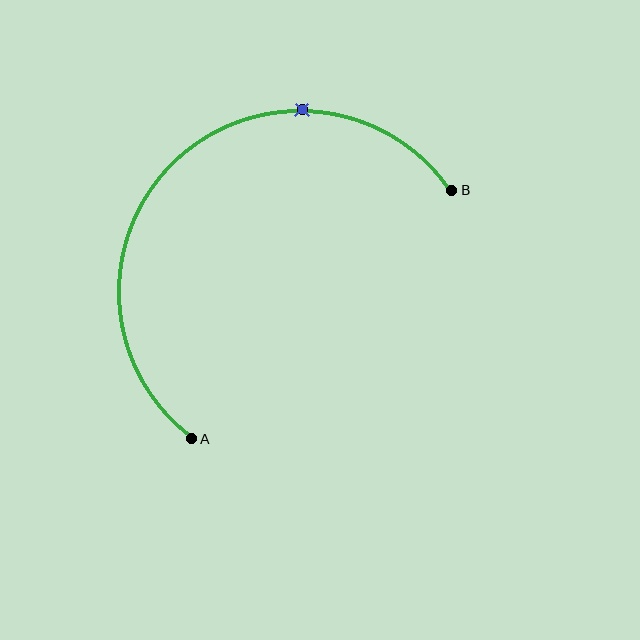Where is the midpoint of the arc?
The arc midpoint is the point on the curve farthest from the straight line joining A and B. It sits above and to the left of that line.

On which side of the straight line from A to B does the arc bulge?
The arc bulges above and to the left of the straight line connecting A and B.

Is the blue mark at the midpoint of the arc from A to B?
No. The blue mark lies on the arc but is closer to endpoint B. The arc midpoint would be at the point on the curve equidistant along the arc from both A and B.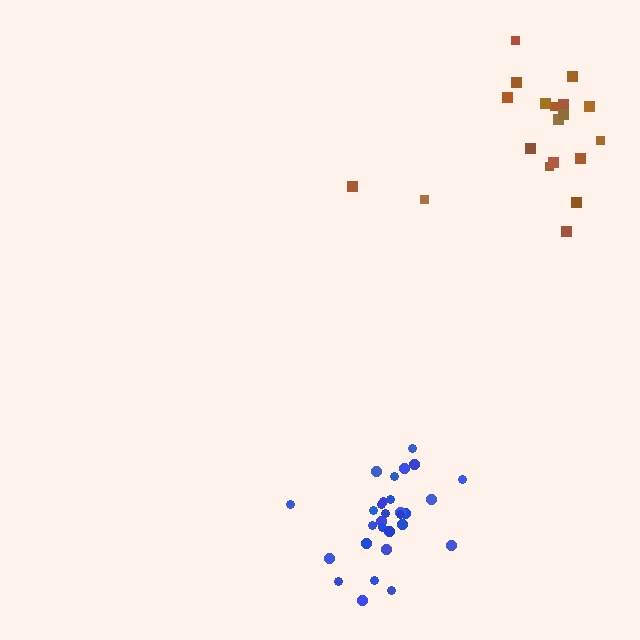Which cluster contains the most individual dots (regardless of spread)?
Blue (29).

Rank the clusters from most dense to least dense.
blue, brown.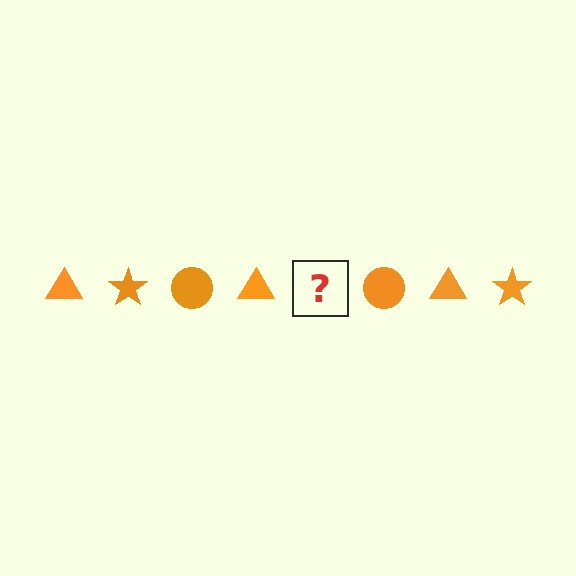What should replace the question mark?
The question mark should be replaced with an orange star.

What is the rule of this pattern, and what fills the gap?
The rule is that the pattern cycles through triangle, star, circle shapes in orange. The gap should be filled with an orange star.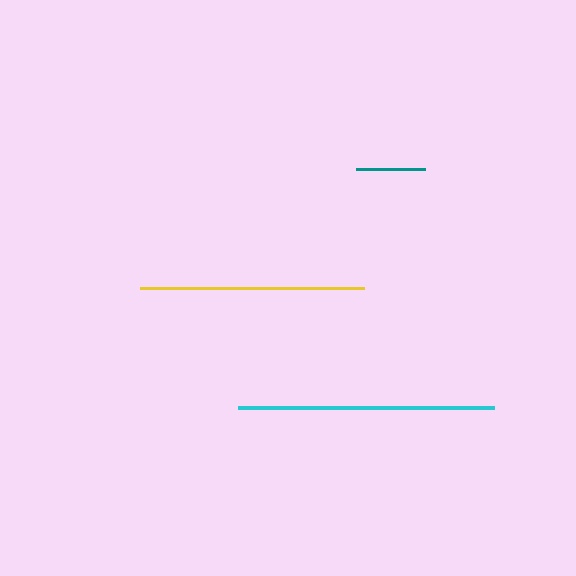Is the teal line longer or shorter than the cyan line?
The cyan line is longer than the teal line.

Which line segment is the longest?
The cyan line is the longest at approximately 256 pixels.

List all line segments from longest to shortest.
From longest to shortest: cyan, yellow, teal.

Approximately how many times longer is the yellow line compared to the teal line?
The yellow line is approximately 3.2 times the length of the teal line.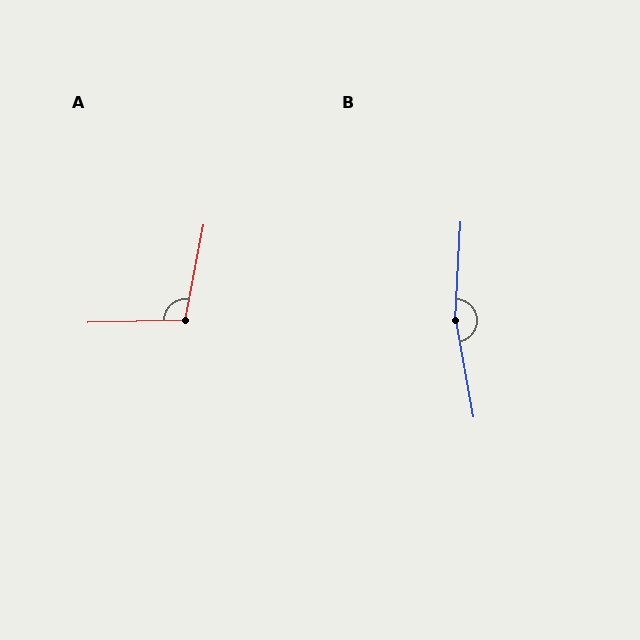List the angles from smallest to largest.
A (102°), B (166°).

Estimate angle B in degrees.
Approximately 166 degrees.